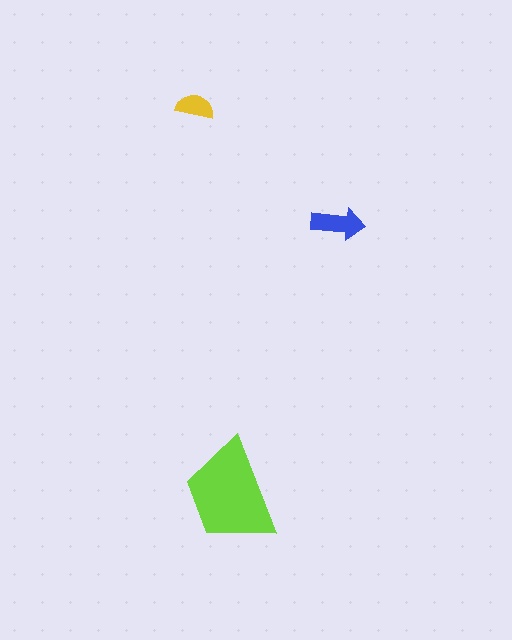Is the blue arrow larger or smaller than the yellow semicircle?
Larger.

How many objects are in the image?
There are 3 objects in the image.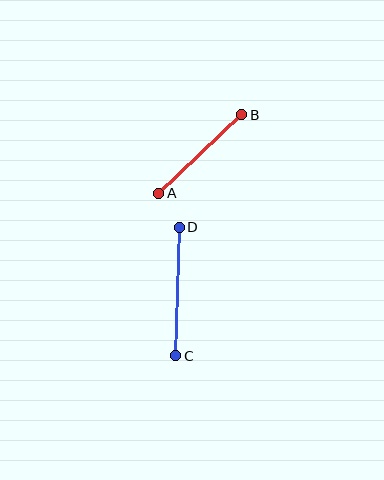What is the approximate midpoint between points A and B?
The midpoint is at approximately (200, 154) pixels.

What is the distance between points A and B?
The distance is approximately 114 pixels.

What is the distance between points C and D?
The distance is approximately 128 pixels.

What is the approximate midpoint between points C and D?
The midpoint is at approximately (178, 292) pixels.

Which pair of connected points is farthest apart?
Points C and D are farthest apart.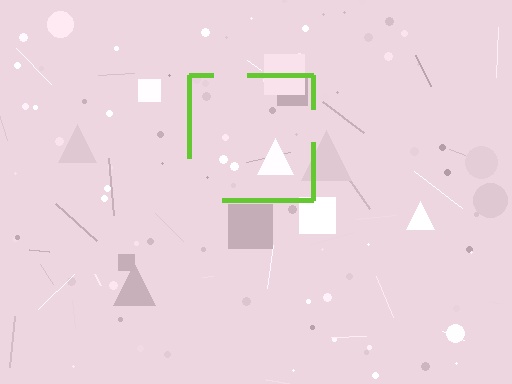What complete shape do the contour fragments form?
The contour fragments form a square.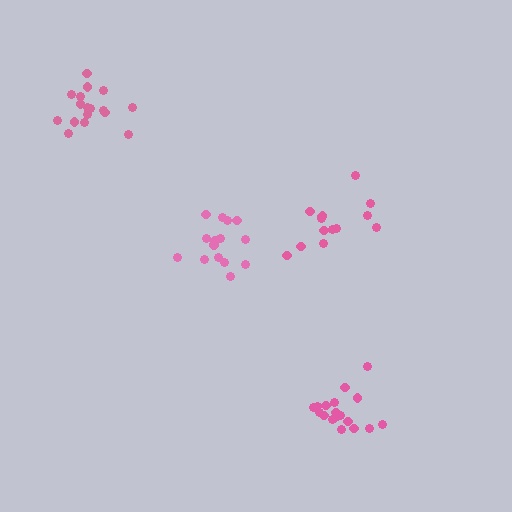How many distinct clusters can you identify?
There are 4 distinct clusters.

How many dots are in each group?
Group 1: 15 dots, Group 2: 17 dots, Group 3: 18 dots, Group 4: 14 dots (64 total).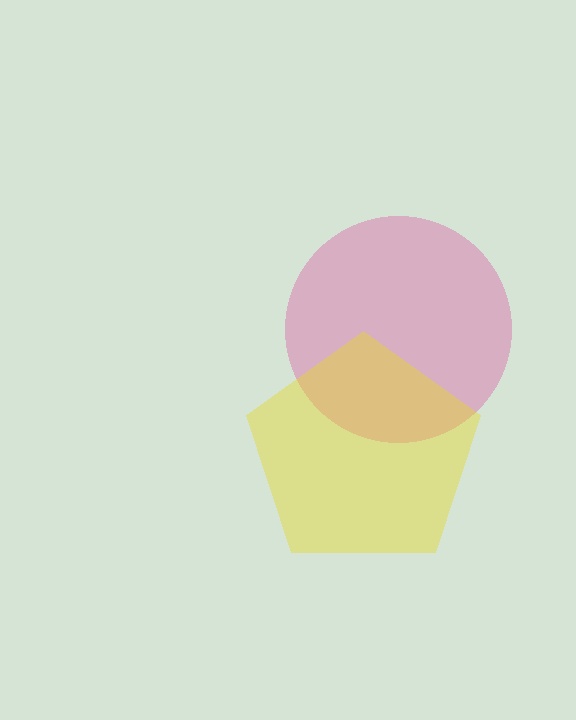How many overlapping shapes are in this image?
There are 2 overlapping shapes in the image.